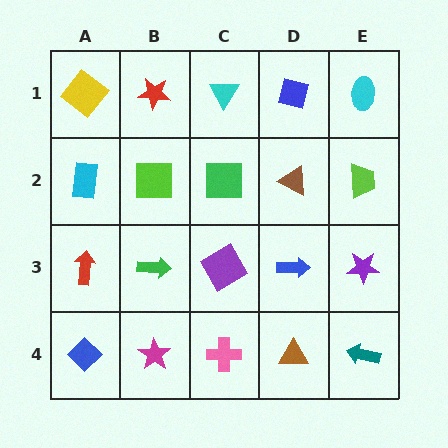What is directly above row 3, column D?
A brown triangle.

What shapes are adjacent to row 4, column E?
A purple star (row 3, column E), a brown triangle (row 4, column D).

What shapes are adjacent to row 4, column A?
A red arrow (row 3, column A), a magenta star (row 4, column B).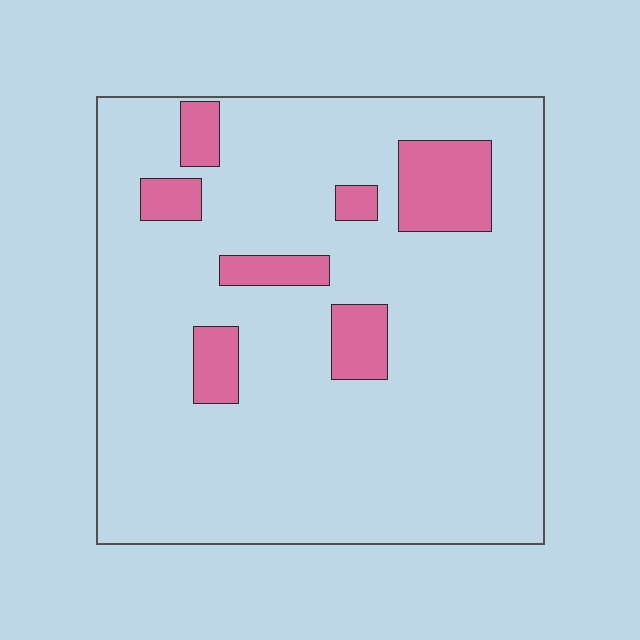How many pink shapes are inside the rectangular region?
7.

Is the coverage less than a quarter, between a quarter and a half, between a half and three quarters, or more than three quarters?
Less than a quarter.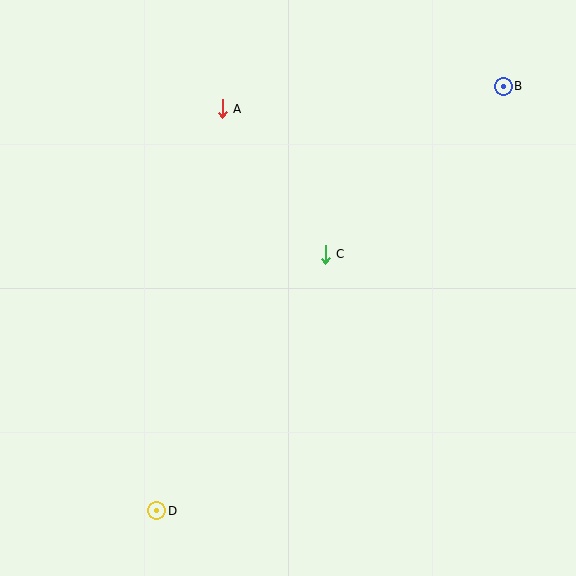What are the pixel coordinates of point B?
Point B is at (503, 86).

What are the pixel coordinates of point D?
Point D is at (157, 511).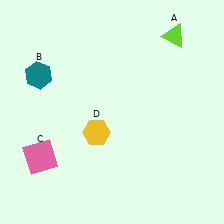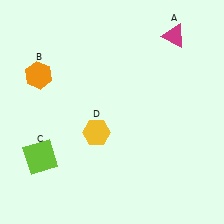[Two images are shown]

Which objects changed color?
A changed from lime to magenta. B changed from teal to orange. C changed from pink to lime.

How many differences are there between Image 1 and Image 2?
There are 3 differences between the two images.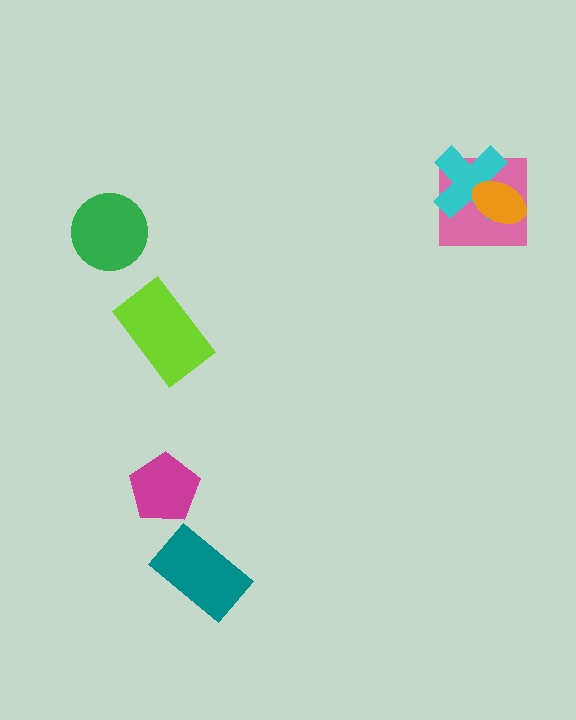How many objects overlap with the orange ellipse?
2 objects overlap with the orange ellipse.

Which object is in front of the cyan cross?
The orange ellipse is in front of the cyan cross.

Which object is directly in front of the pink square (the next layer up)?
The cyan cross is directly in front of the pink square.